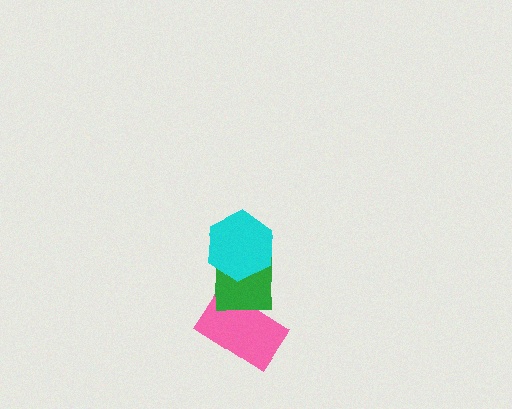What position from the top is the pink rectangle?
The pink rectangle is 3rd from the top.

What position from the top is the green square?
The green square is 2nd from the top.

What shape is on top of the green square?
The cyan hexagon is on top of the green square.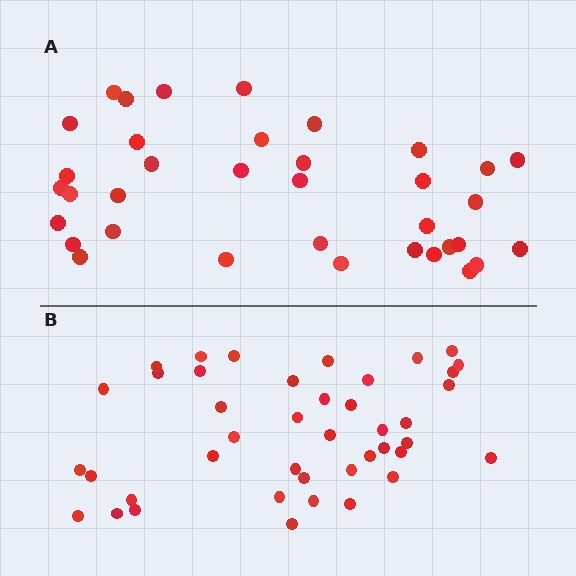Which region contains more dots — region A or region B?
Region B (the bottom region) has more dots.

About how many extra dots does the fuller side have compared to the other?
Region B has about 6 more dots than region A.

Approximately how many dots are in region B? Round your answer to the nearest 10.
About 40 dots. (The exact count is 42, which rounds to 40.)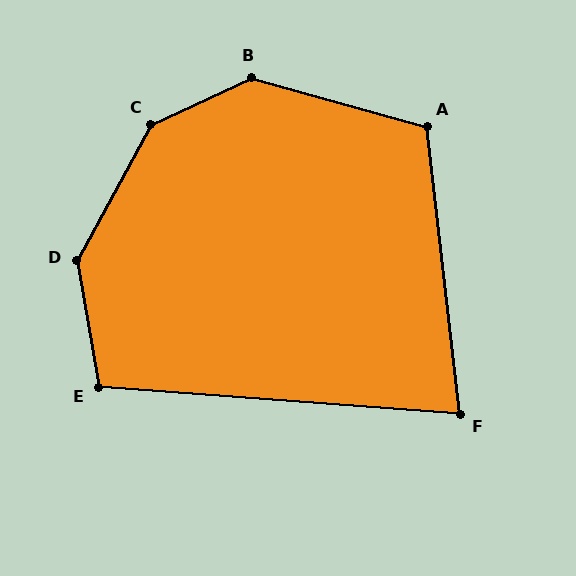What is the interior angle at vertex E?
Approximately 104 degrees (obtuse).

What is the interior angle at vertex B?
Approximately 140 degrees (obtuse).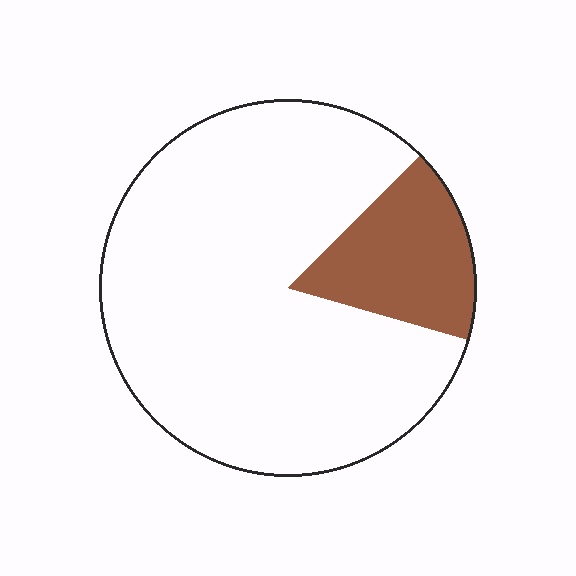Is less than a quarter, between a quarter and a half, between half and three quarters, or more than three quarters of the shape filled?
Less than a quarter.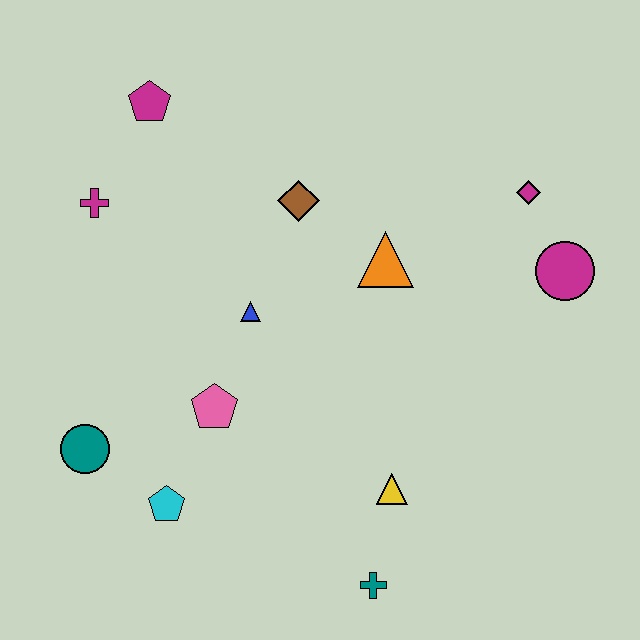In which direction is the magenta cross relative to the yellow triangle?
The magenta cross is to the left of the yellow triangle.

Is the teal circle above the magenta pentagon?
No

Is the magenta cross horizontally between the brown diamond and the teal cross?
No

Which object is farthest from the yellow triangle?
The magenta pentagon is farthest from the yellow triangle.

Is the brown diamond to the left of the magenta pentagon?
No